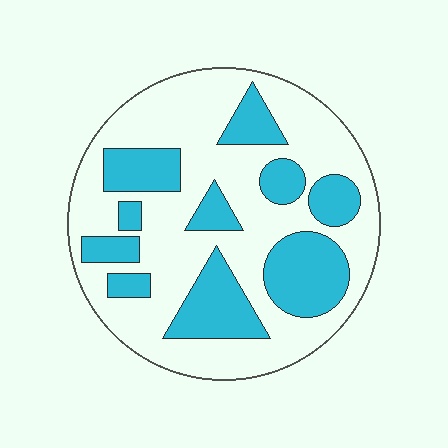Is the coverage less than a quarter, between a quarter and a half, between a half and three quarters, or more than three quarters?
Between a quarter and a half.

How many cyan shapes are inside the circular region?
10.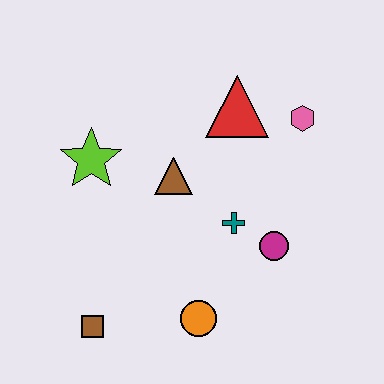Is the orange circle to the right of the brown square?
Yes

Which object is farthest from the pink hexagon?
The brown square is farthest from the pink hexagon.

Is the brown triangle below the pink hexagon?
Yes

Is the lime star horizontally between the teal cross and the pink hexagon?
No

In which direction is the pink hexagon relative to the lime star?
The pink hexagon is to the right of the lime star.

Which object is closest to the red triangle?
The pink hexagon is closest to the red triangle.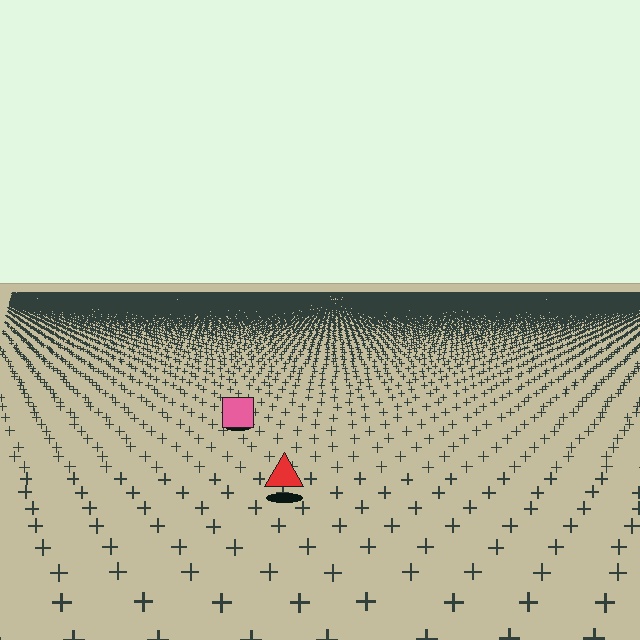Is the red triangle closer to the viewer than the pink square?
Yes. The red triangle is closer — you can tell from the texture gradient: the ground texture is coarser near it.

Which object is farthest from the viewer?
The pink square is farthest from the viewer. It appears smaller and the ground texture around it is denser.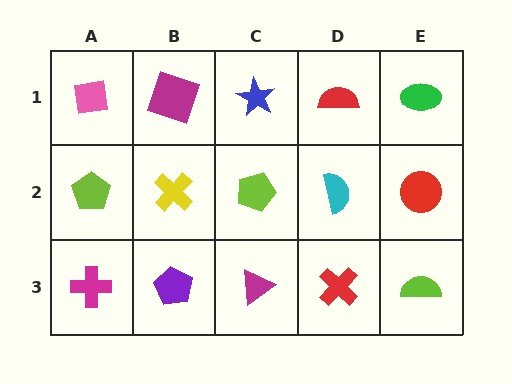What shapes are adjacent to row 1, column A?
A lime pentagon (row 2, column A), a magenta square (row 1, column B).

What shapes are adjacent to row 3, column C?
A lime pentagon (row 2, column C), a purple pentagon (row 3, column B), a red cross (row 3, column D).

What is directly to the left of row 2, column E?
A cyan semicircle.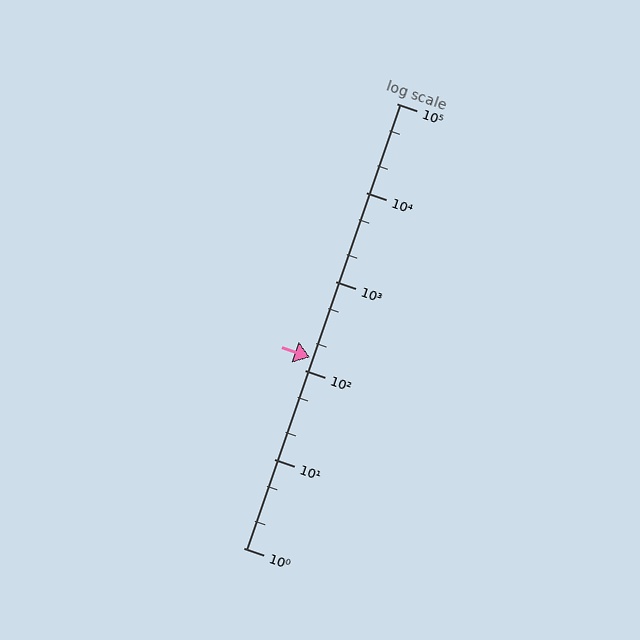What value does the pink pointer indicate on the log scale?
The pointer indicates approximately 140.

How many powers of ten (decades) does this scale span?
The scale spans 5 decades, from 1 to 100000.